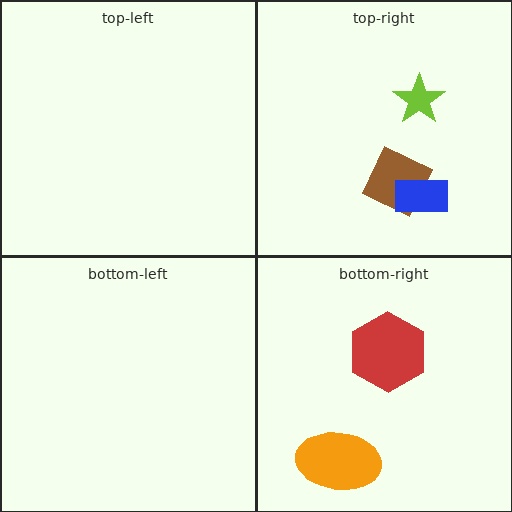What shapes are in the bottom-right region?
The red hexagon, the orange ellipse.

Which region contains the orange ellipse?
The bottom-right region.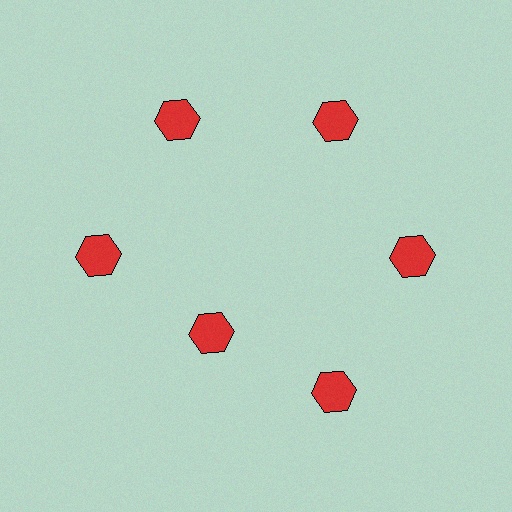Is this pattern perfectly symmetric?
No. The 6 red hexagons are arranged in a ring, but one element near the 7 o'clock position is pulled inward toward the center, breaking the 6-fold rotational symmetry.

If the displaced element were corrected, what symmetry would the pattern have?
It would have 6-fold rotational symmetry — the pattern would map onto itself every 60 degrees.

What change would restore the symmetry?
The symmetry would be restored by moving it outward, back onto the ring so that all 6 hexagons sit at equal angles and equal distance from the center.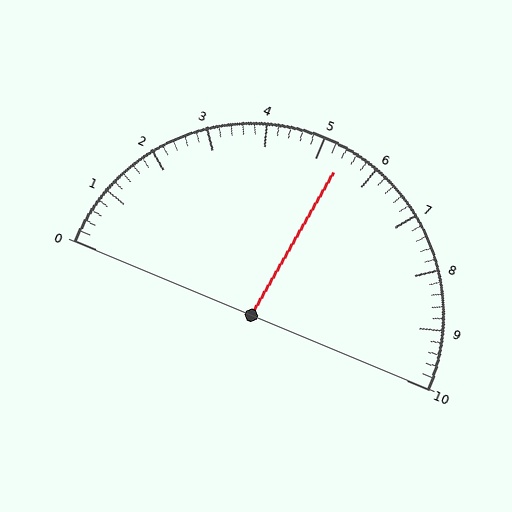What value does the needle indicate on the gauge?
The needle indicates approximately 5.4.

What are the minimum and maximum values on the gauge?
The gauge ranges from 0 to 10.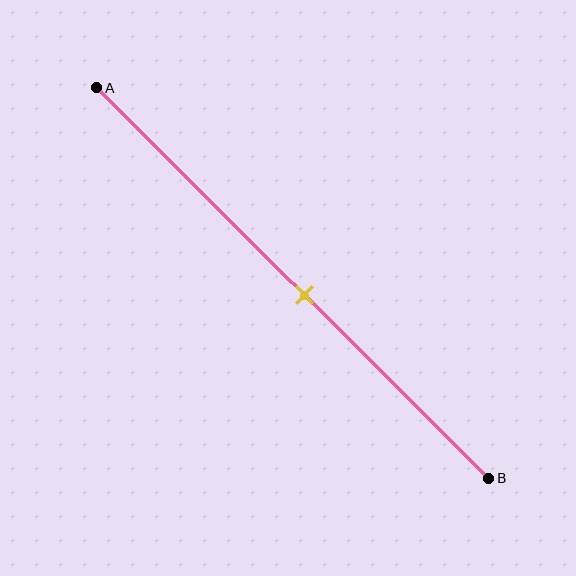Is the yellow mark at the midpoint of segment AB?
No, the mark is at about 55% from A, not at the 50% midpoint.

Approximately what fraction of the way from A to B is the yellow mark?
The yellow mark is approximately 55% of the way from A to B.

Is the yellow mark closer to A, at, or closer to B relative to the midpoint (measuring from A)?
The yellow mark is closer to point B than the midpoint of segment AB.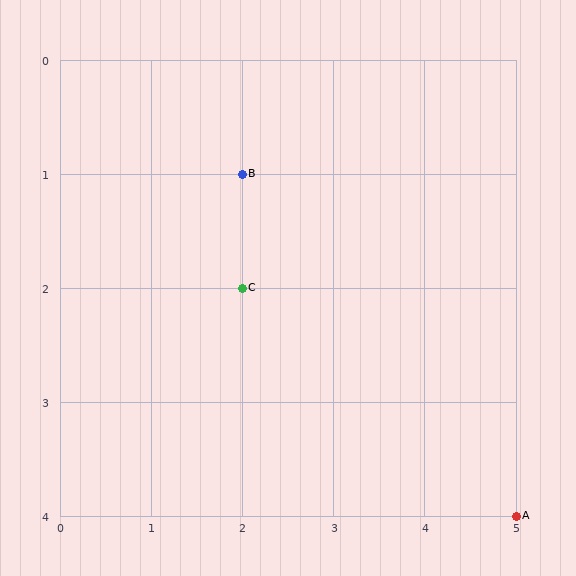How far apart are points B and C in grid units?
Points B and C are 1 row apart.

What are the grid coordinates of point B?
Point B is at grid coordinates (2, 1).